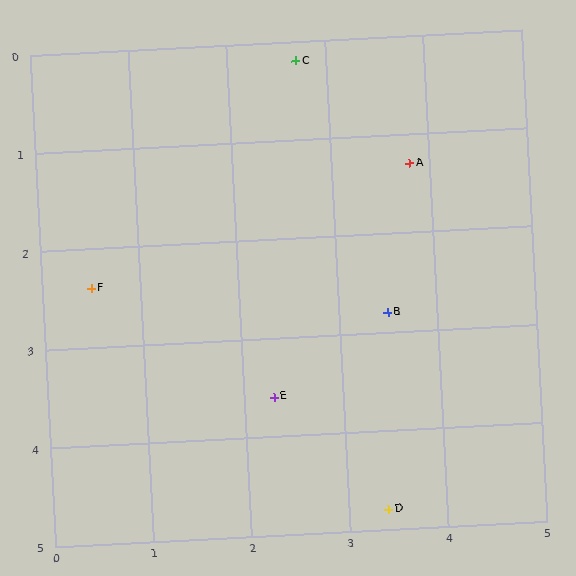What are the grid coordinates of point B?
Point B is at approximately (3.5, 2.8).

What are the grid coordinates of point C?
Point C is at approximately (2.7, 0.2).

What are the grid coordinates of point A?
Point A is at approximately (3.8, 1.3).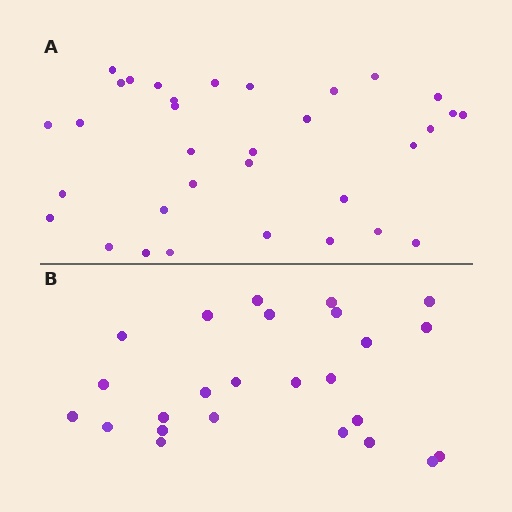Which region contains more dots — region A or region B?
Region A (the top region) has more dots.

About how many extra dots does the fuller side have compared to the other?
Region A has roughly 8 or so more dots than region B.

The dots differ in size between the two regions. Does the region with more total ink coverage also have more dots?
No. Region B has more total ink coverage because its dots are larger, but region A actually contains more individual dots. Total area can be misleading — the number of items is what matters here.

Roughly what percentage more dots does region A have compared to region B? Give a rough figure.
About 30% more.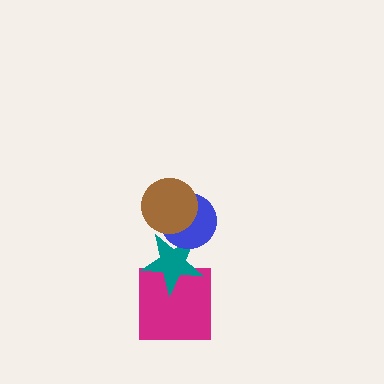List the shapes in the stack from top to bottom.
From top to bottom: the brown circle, the blue circle, the teal star, the magenta square.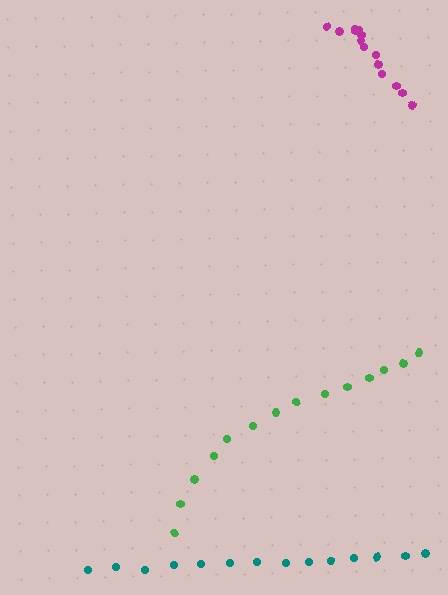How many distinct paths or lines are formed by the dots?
There are 3 distinct paths.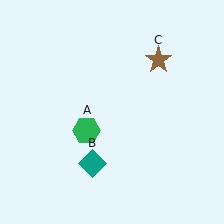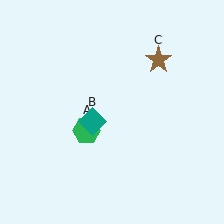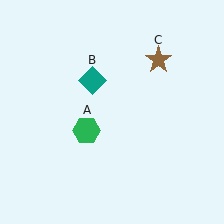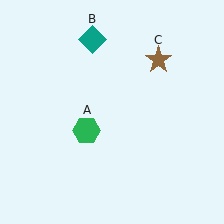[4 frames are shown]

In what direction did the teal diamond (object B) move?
The teal diamond (object B) moved up.